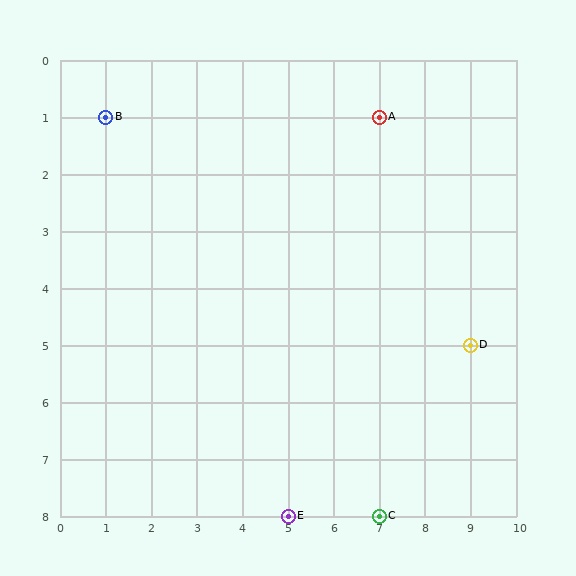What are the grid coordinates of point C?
Point C is at grid coordinates (7, 8).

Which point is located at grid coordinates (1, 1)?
Point B is at (1, 1).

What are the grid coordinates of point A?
Point A is at grid coordinates (7, 1).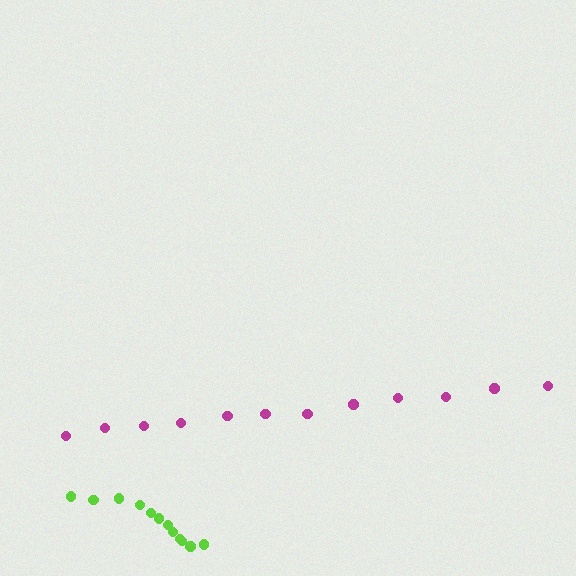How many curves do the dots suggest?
There are 2 distinct paths.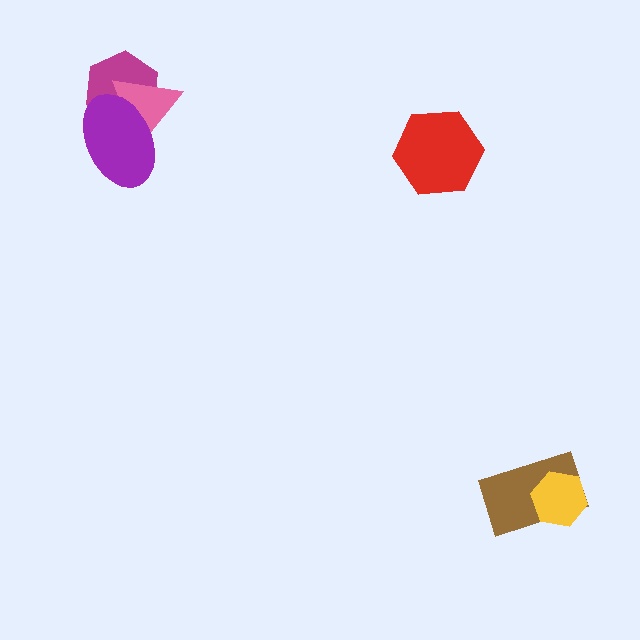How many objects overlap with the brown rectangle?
1 object overlaps with the brown rectangle.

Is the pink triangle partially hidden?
Yes, it is partially covered by another shape.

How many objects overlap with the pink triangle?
2 objects overlap with the pink triangle.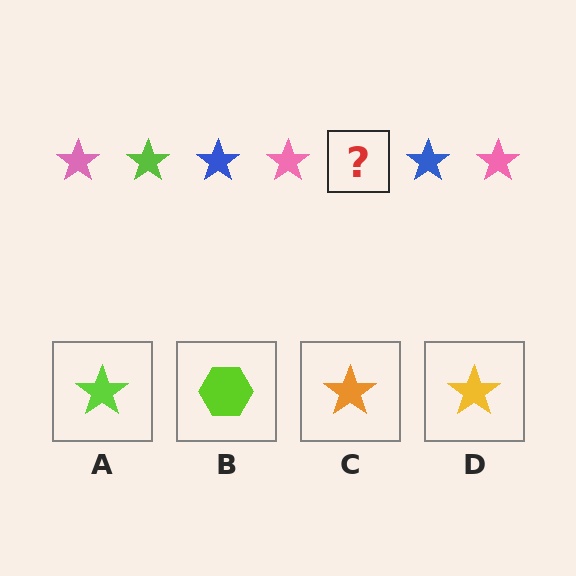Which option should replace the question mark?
Option A.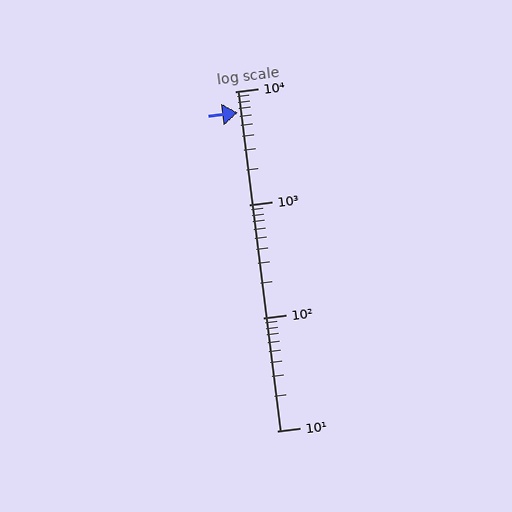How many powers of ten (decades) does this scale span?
The scale spans 3 decades, from 10 to 10000.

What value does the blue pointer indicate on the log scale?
The pointer indicates approximately 6500.